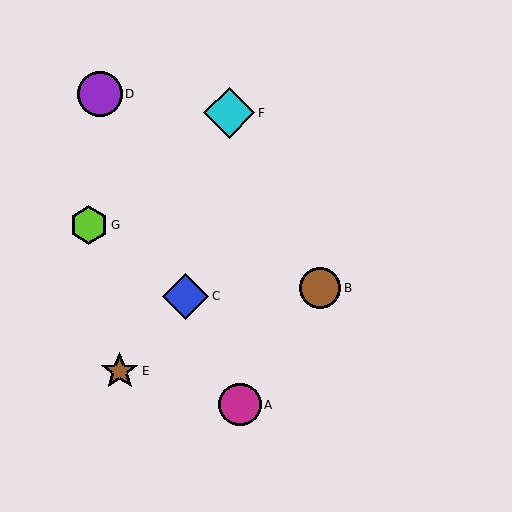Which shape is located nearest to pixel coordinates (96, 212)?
The lime hexagon (labeled G) at (89, 225) is nearest to that location.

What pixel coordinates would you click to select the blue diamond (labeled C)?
Click at (186, 296) to select the blue diamond C.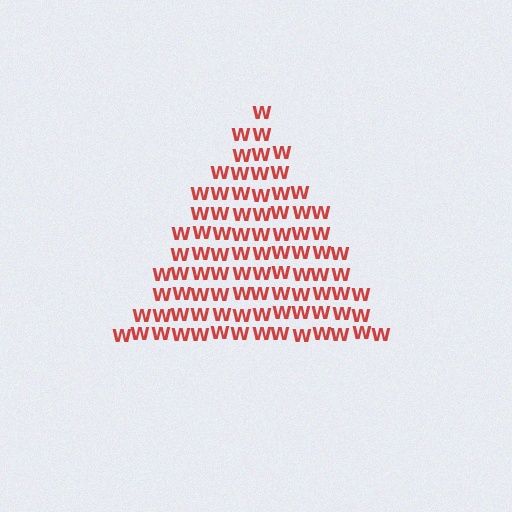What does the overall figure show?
The overall figure shows a triangle.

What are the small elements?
The small elements are letter W's.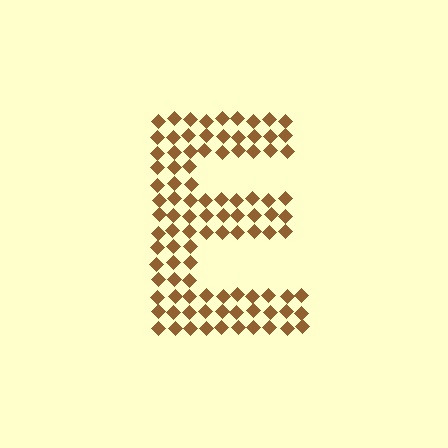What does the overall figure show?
The overall figure shows the letter E.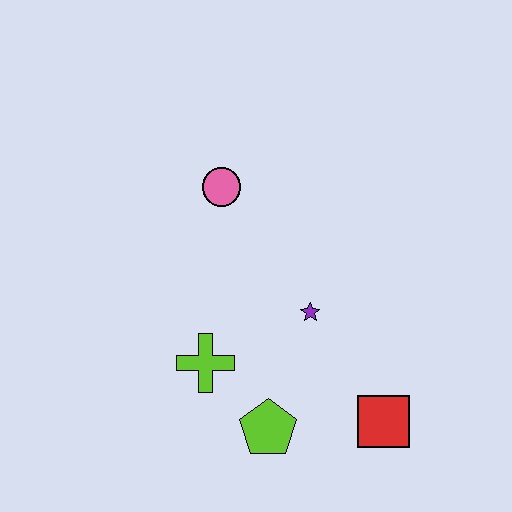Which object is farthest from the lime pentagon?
The pink circle is farthest from the lime pentagon.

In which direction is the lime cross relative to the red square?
The lime cross is to the left of the red square.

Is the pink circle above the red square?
Yes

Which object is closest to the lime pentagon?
The lime cross is closest to the lime pentagon.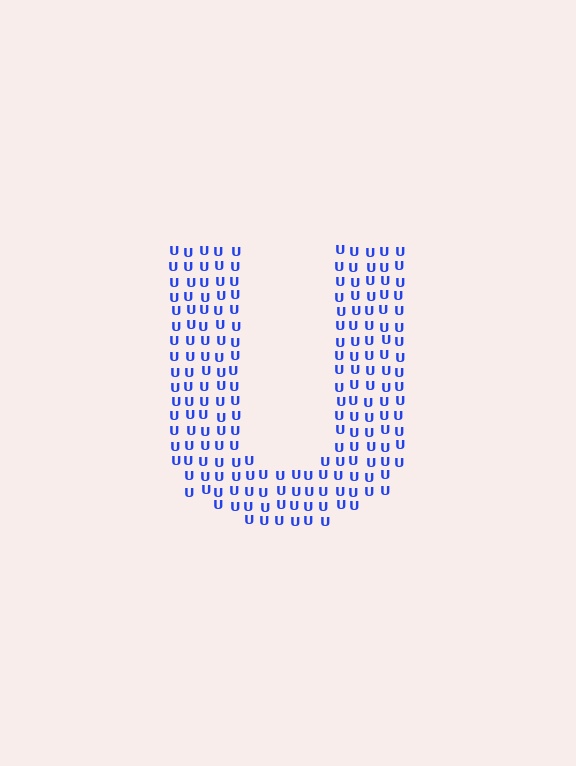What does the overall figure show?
The overall figure shows the letter U.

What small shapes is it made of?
It is made of small letter U's.